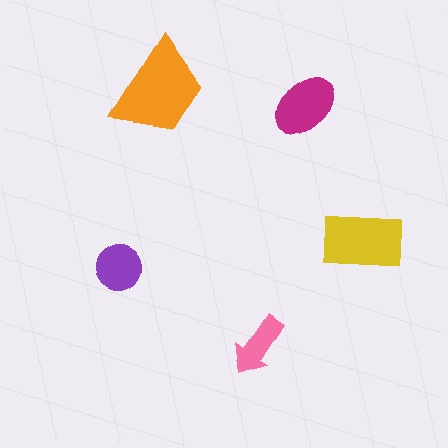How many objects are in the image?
There are 5 objects in the image.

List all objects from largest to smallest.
The orange trapezoid, the yellow rectangle, the magenta ellipse, the purple circle, the pink arrow.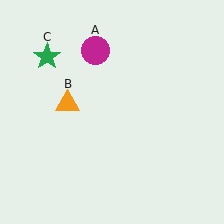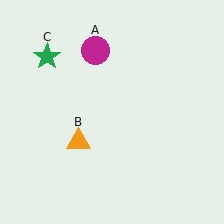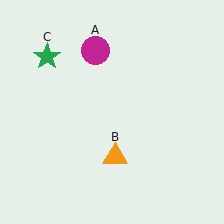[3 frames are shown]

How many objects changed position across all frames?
1 object changed position: orange triangle (object B).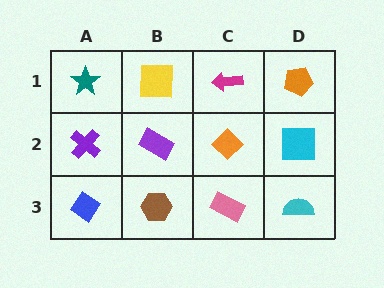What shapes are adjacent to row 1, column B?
A purple rectangle (row 2, column B), a teal star (row 1, column A), a magenta arrow (row 1, column C).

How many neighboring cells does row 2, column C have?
4.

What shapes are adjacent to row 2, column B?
A yellow square (row 1, column B), a brown hexagon (row 3, column B), a purple cross (row 2, column A), an orange diamond (row 2, column C).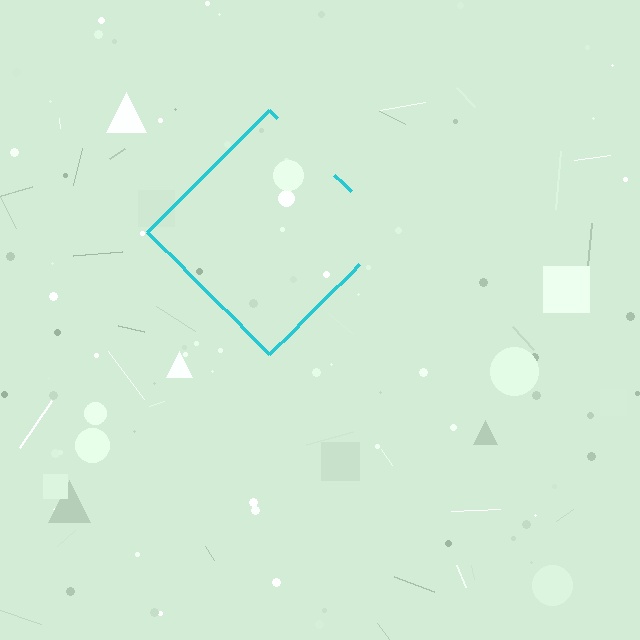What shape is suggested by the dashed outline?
The dashed outline suggests a diamond.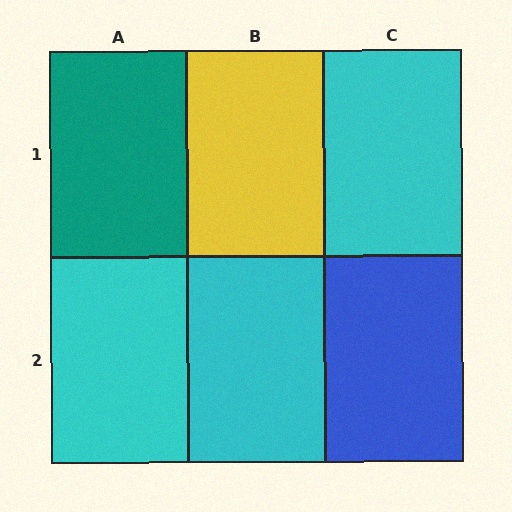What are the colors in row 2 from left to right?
Cyan, cyan, blue.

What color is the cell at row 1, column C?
Cyan.